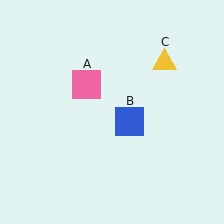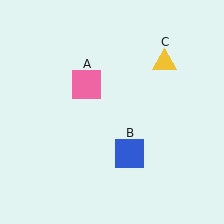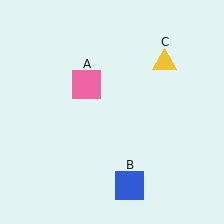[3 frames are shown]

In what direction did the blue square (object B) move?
The blue square (object B) moved down.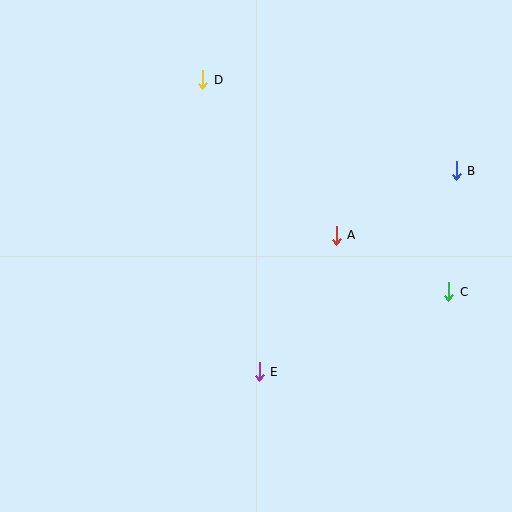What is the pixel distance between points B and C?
The distance between B and C is 121 pixels.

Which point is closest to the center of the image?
Point A at (336, 235) is closest to the center.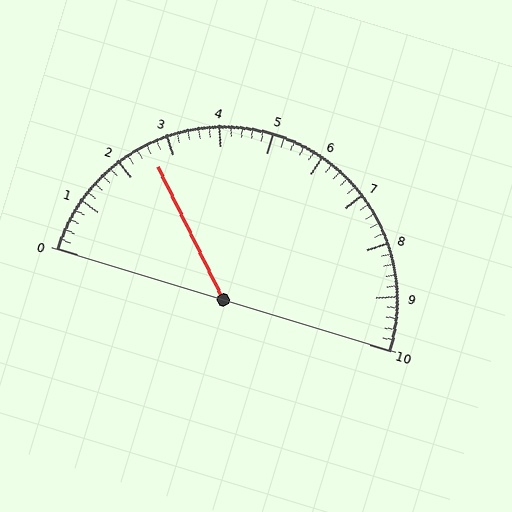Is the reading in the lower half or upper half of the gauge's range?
The reading is in the lower half of the range (0 to 10).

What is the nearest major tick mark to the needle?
The nearest major tick mark is 3.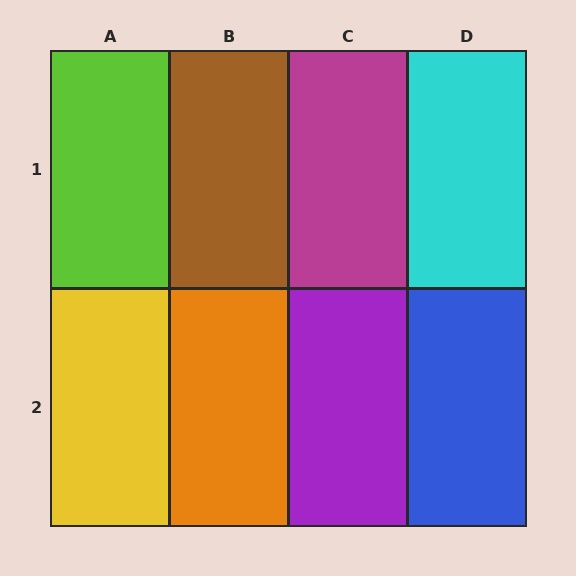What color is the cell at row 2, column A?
Yellow.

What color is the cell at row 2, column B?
Orange.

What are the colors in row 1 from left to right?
Lime, brown, magenta, cyan.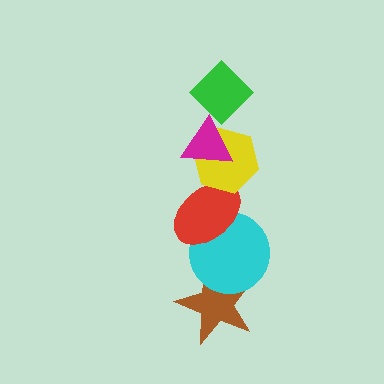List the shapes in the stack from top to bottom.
From top to bottom: the green diamond, the magenta triangle, the yellow hexagon, the red ellipse, the cyan circle, the brown star.